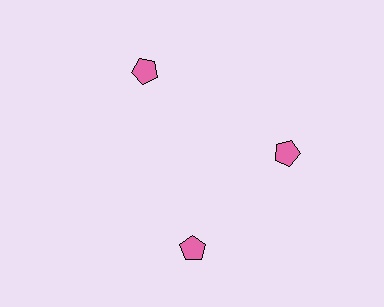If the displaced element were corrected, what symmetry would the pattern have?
It would have 3-fold rotational symmetry — the pattern would map onto itself every 120 degrees.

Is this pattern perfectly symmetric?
No. The 3 pink pentagons are arranged in a ring, but one element near the 7 o'clock position is rotated out of alignment along the ring, breaking the 3-fold rotational symmetry.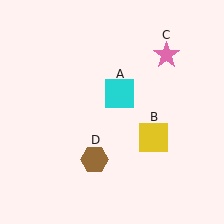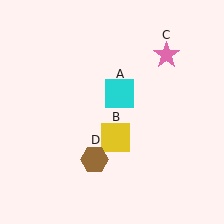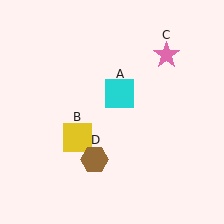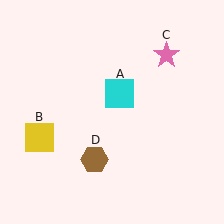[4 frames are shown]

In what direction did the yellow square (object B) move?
The yellow square (object B) moved left.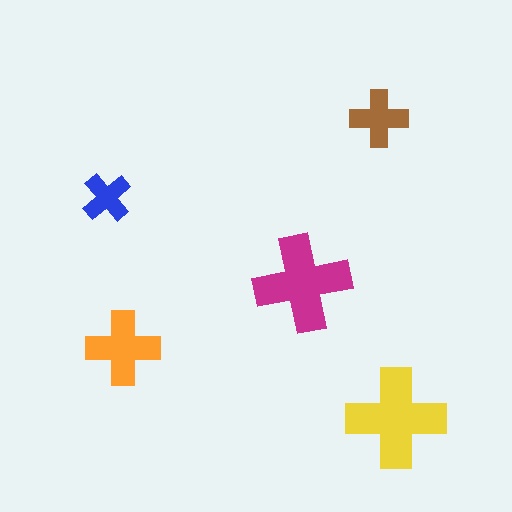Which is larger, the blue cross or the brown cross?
The brown one.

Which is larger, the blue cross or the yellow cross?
The yellow one.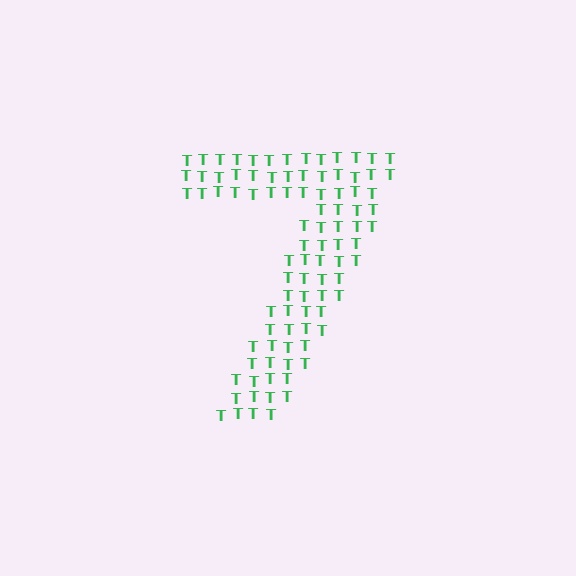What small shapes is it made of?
It is made of small letter T's.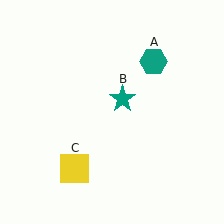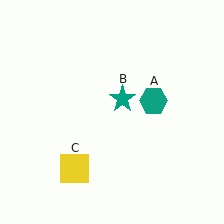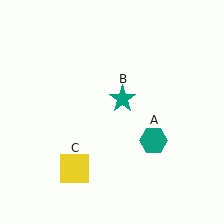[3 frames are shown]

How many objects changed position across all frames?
1 object changed position: teal hexagon (object A).